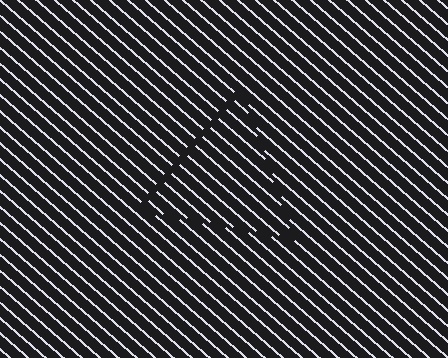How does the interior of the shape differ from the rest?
The interior of the shape contains the same grating, shifted by half a period — the contour is defined by the phase discontinuity where line-ends from the inner and outer gratings abut.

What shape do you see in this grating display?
An illusory triangle. The interior of the shape contains the same grating, shifted by half a period — the contour is defined by the phase discontinuity where line-ends from the inner and outer gratings abut.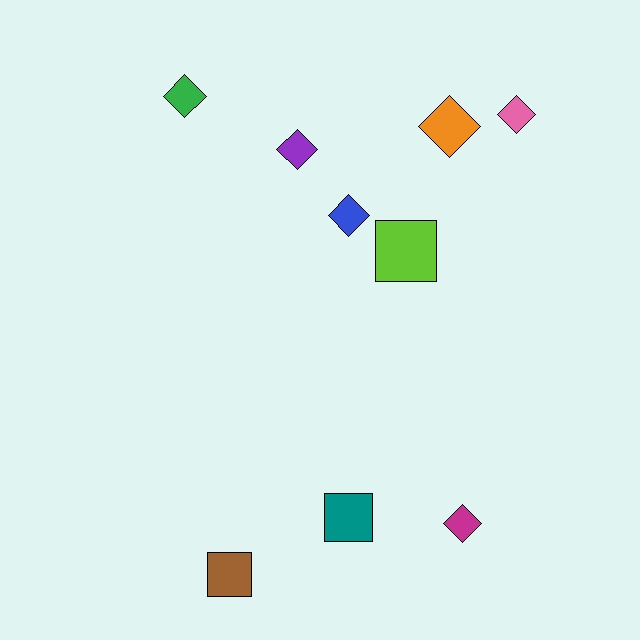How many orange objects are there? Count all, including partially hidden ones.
There is 1 orange object.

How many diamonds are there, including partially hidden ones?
There are 6 diamonds.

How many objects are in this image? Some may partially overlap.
There are 9 objects.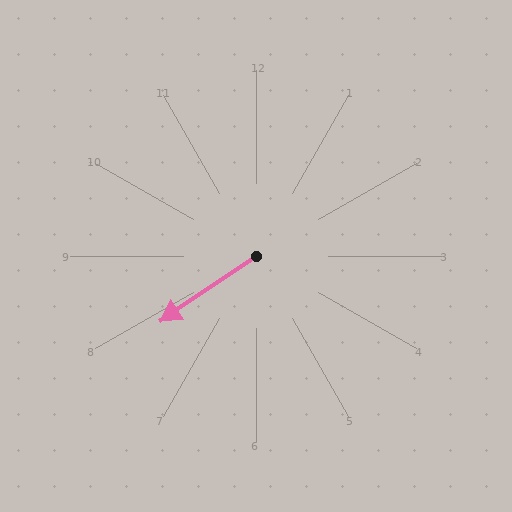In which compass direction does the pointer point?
Southwest.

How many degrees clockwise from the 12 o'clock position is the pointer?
Approximately 236 degrees.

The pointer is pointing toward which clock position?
Roughly 8 o'clock.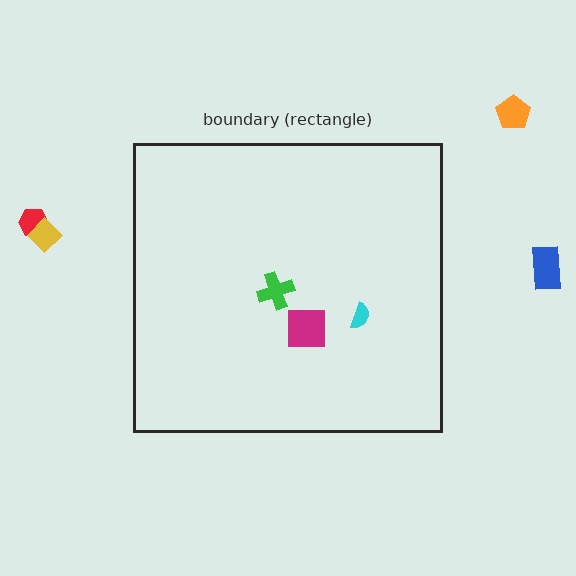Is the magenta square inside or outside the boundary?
Inside.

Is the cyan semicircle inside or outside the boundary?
Inside.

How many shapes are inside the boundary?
3 inside, 4 outside.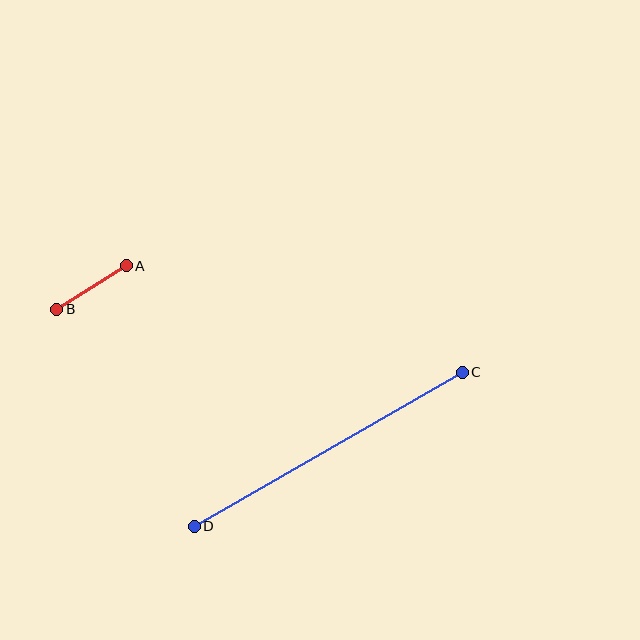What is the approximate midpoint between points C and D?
The midpoint is at approximately (328, 449) pixels.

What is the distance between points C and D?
The distance is approximately 309 pixels.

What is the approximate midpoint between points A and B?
The midpoint is at approximately (91, 288) pixels.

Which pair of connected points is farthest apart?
Points C and D are farthest apart.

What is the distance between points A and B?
The distance is approximately 82 pixels.